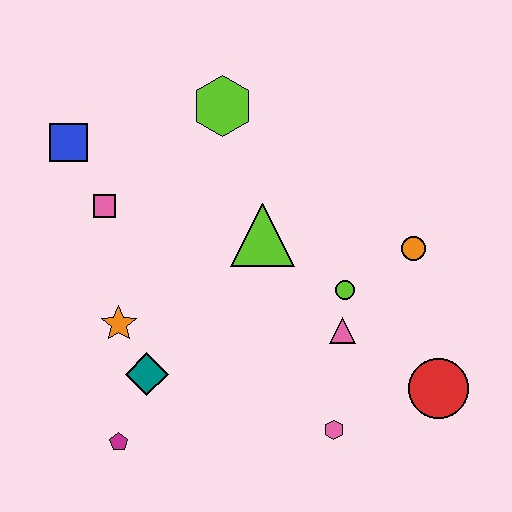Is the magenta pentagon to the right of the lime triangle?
No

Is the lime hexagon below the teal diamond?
No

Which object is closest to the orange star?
The teal diamond is closest to the orange star.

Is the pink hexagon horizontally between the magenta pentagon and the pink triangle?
Yes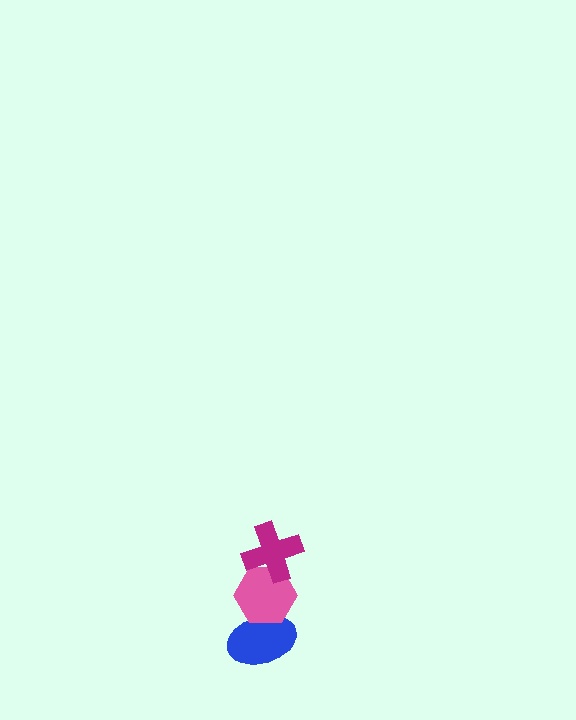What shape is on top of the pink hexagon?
The magenta cross is on top of the pink hexagon.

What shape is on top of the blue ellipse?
The pink hexagon is on top of the blue ellipse.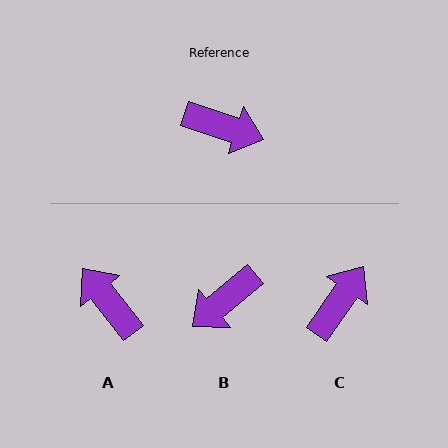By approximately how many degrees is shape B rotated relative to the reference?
Approximately 122 degrees clockwise.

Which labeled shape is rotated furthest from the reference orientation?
A, about 146 degrees away.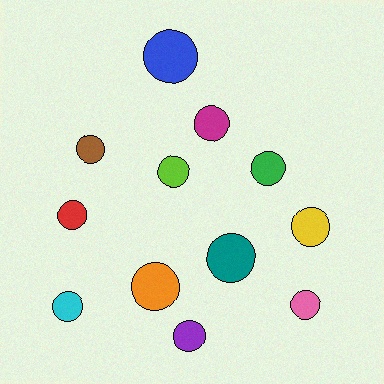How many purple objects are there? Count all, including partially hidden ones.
There is 1 purple object.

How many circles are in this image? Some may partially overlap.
There are 12 circles.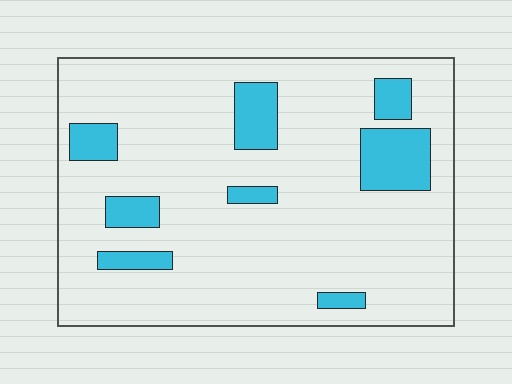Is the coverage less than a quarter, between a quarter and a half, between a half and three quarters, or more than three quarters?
Less than a quarter.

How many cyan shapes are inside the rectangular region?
8.